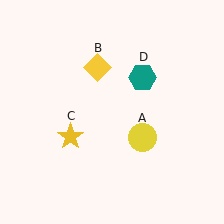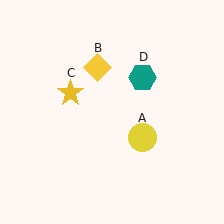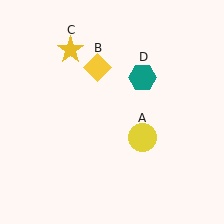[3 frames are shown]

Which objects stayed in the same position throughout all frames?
Yellow circle (object A) and yellow diamond (object B) and teal hexagon (object D) remained stationary.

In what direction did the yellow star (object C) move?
The yellow star (object C) moved up.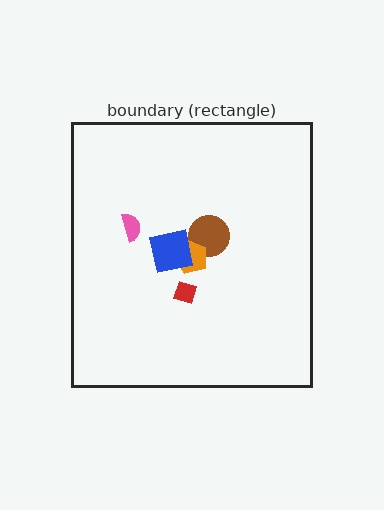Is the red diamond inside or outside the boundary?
Inside.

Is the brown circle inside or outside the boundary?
Inside.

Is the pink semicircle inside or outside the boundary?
Inside.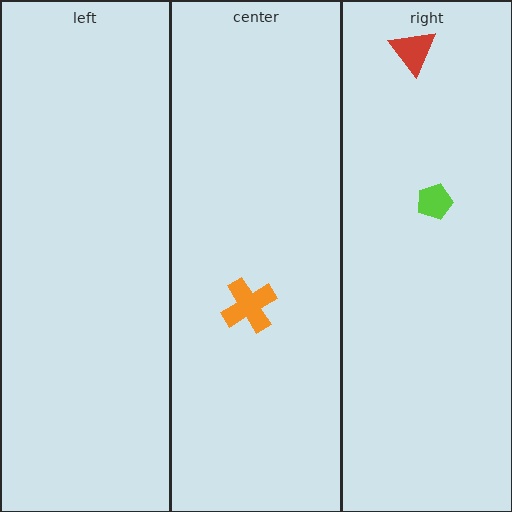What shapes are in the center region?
The orange cross.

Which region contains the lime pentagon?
The right region.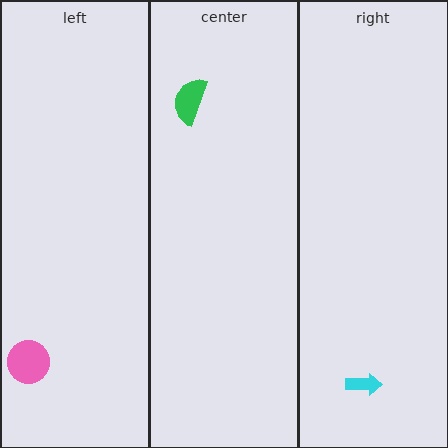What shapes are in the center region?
The green semicircle.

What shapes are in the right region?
The cyan arrow.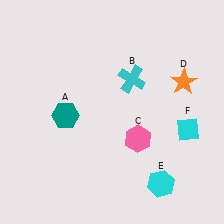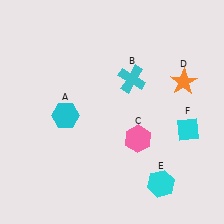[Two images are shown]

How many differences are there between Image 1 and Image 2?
There is 1 difference between the two images.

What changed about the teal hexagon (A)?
In Image 1, A is teal. In Image 2, it changed to cyan.